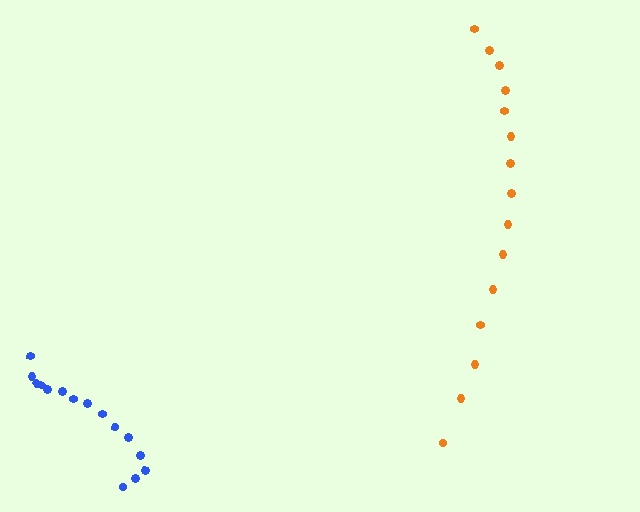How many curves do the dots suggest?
There are 2 distinct paths.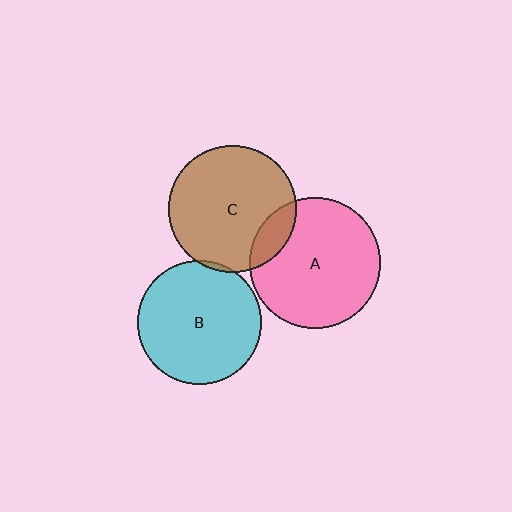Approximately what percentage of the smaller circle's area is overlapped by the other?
Approximately 15%.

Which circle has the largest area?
Circle A (pink).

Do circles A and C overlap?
Yes.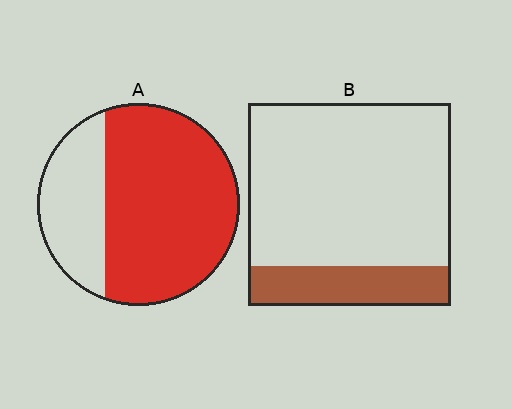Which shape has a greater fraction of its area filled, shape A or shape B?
Shape A.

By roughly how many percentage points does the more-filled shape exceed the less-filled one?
By roughly 50 percentage points (A over B).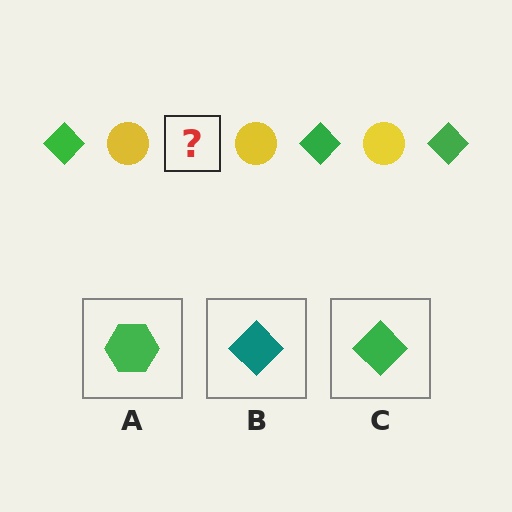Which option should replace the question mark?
Option C.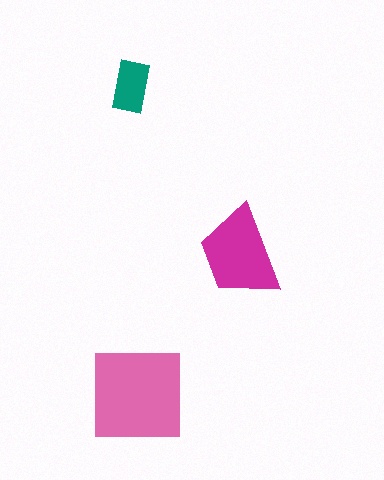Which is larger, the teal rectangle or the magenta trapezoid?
The magenta trapezoid.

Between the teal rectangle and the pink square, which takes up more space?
The pink square.